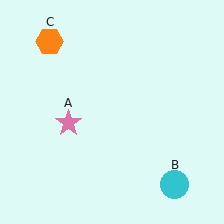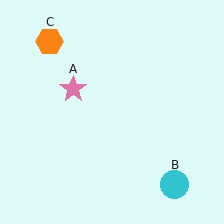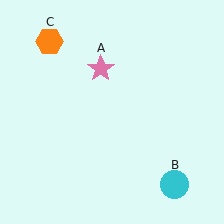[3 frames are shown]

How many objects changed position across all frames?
1 object changed position: pink star (object A).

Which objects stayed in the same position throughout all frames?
Cyan circle (object B) and orange hexagon (object C) remained stationary.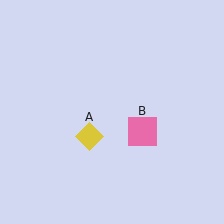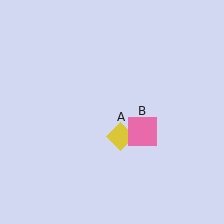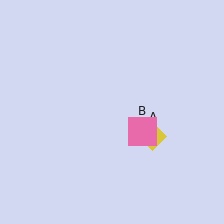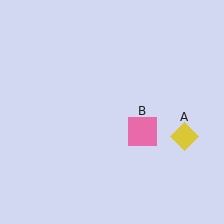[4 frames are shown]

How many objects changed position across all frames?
1 object changed position: yellow diamond (object A).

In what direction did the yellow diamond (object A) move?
The yellow diamond (object A) moved right.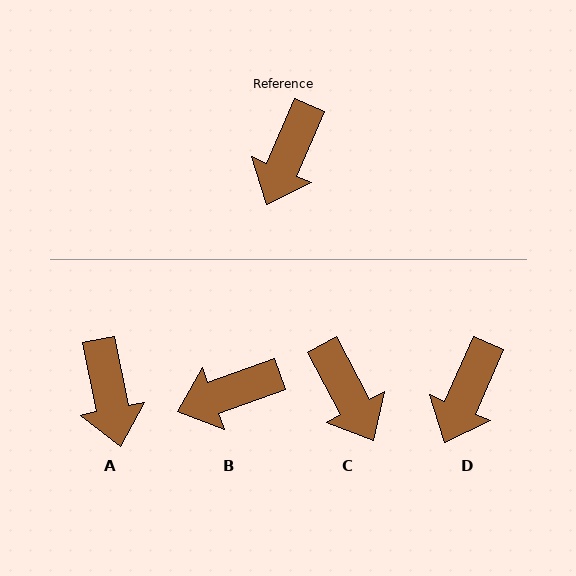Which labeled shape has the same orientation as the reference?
D.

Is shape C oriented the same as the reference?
No, it is off by about 51 degrees.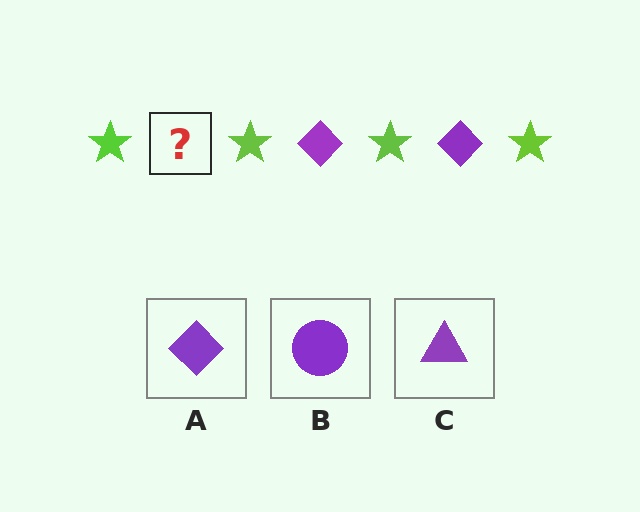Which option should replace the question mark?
Option A.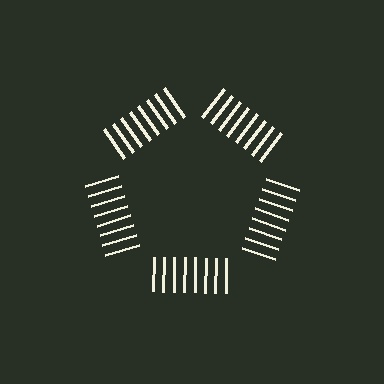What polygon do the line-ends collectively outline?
An illusory pentagon — the line segments terminate on its edges but no continuous stroke is drawn.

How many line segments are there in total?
40 — 8 along each of the 5 edges.